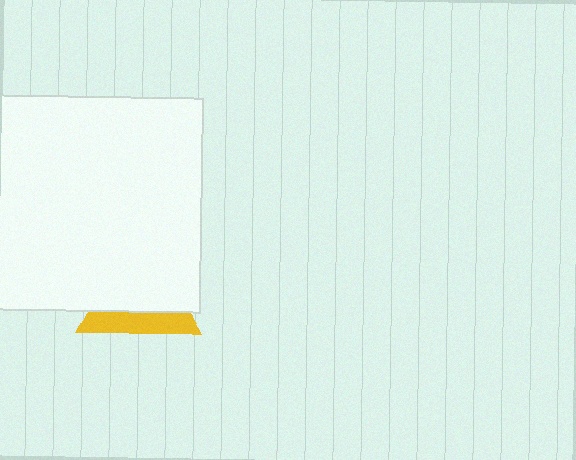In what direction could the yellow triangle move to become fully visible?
The yellow triangle could move down. That would shift it out from behind the white square entirely.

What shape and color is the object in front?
The object in front is a white square.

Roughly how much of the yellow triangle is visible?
A small part of it is visible (roughly 33%).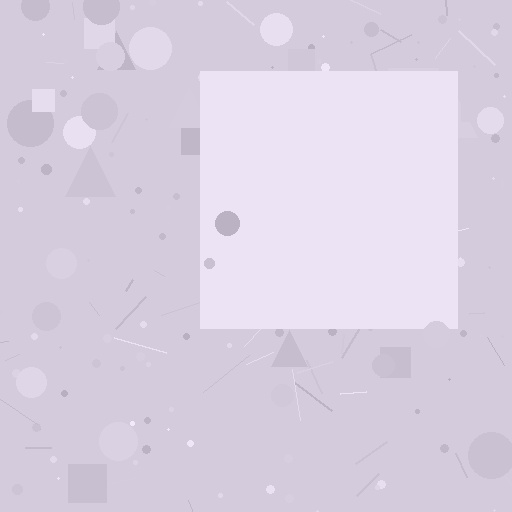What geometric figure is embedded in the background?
A square is embedded in the background.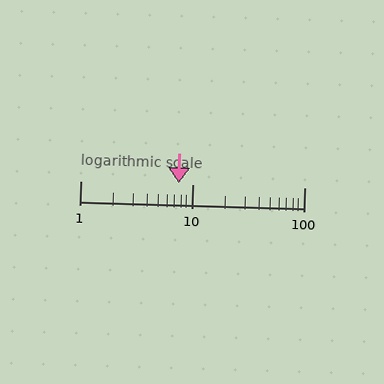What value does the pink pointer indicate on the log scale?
The pointer indicates approximately 7.6.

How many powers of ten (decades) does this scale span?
The scale spans 2 decades, from 1 to 100.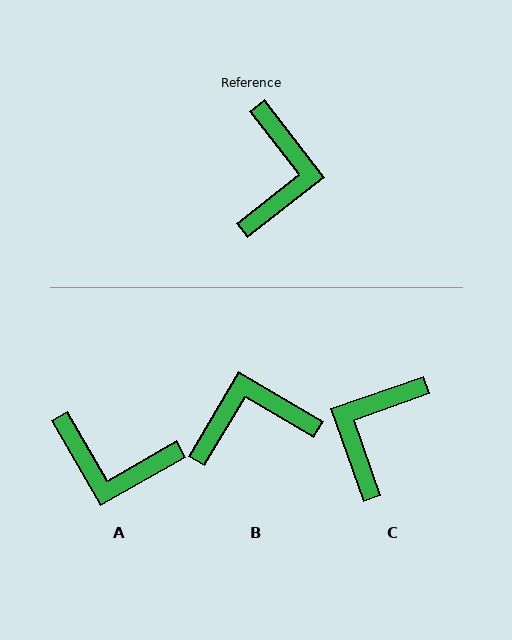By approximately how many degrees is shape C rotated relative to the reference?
Approximately 161 degrees counter-clockwise.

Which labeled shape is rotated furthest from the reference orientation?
C, about 161 degrees away.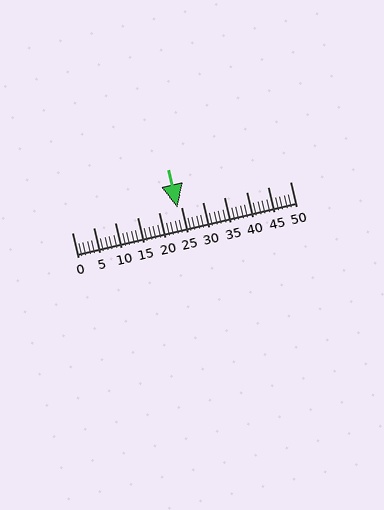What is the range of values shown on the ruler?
The ruler shows values from 0 to 50.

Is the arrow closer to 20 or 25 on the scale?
The arrow is closer to 25.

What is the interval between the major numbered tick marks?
The major tick marks are spaced 5 units apart.